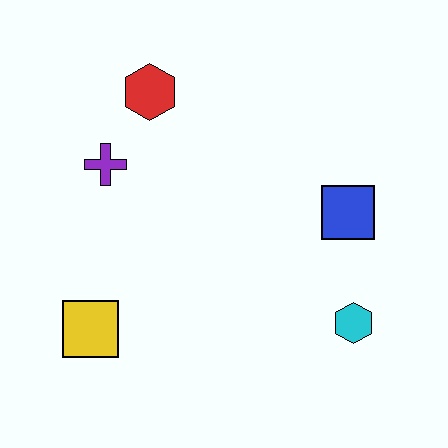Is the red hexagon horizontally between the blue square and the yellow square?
Yes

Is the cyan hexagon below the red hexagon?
Yes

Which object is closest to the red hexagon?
The purple cross is closest to the red hexagon.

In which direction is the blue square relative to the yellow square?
The blue square is to the right of the yellow square.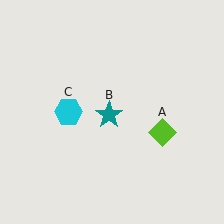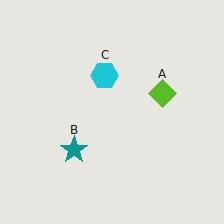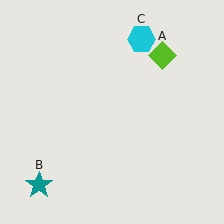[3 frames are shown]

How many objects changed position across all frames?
3 objects changed position: lime diamond (object A), teal star (object B), cyan hexagon (object C).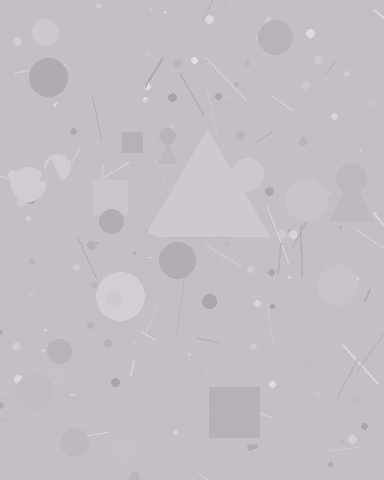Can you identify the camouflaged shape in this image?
The camouflaged shape is a triangle.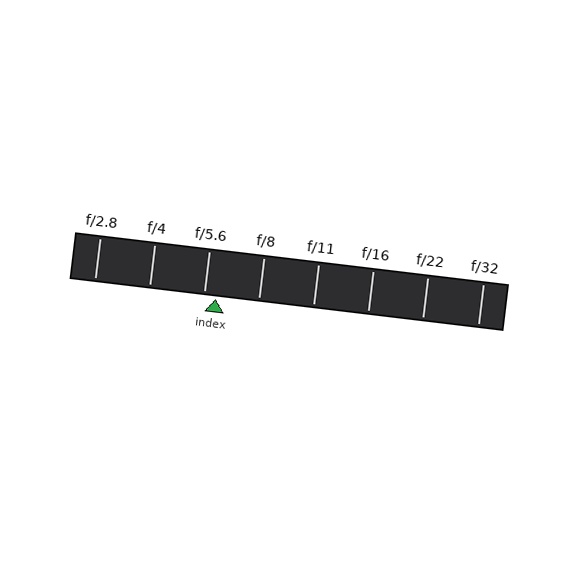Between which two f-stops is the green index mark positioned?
The index mark is between f/5.6 and f/8.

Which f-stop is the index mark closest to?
The index mark is closest to f/5.6.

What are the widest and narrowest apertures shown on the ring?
The widest aperture shown is f/2.8 and the narrowest is f/32.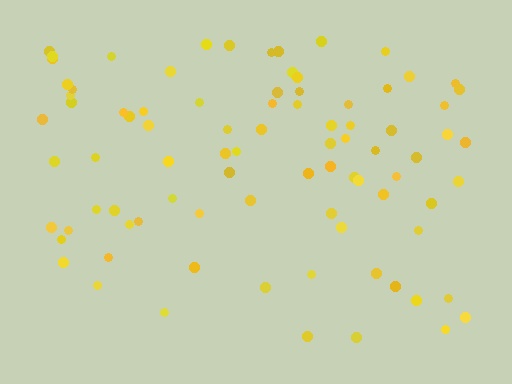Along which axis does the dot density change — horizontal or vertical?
Vertical.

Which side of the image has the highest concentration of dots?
The top.